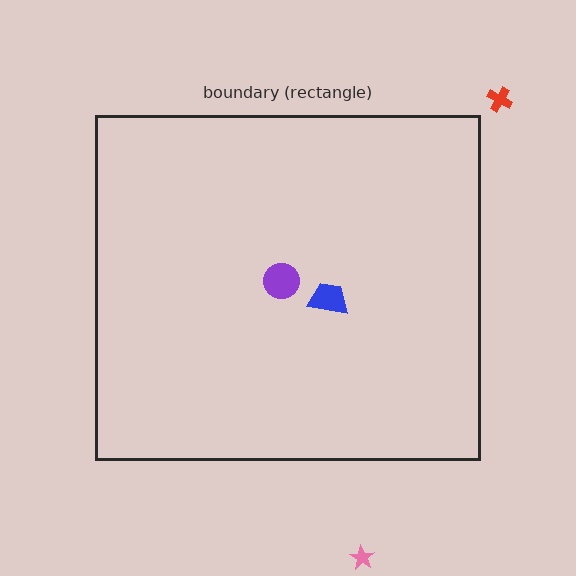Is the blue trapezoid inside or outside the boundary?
Inside.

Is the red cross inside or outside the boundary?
Outside.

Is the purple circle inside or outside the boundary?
Inside.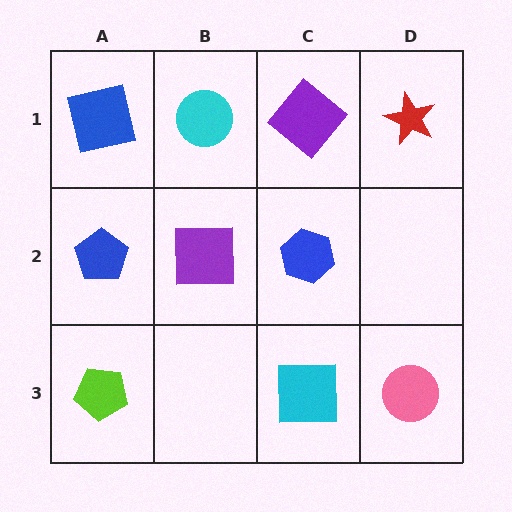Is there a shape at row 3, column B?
No, that cell is empty.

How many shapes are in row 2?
3 shapes.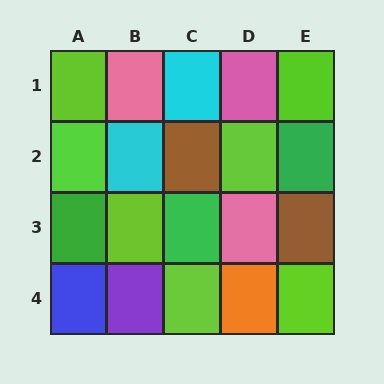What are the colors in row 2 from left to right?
Lime, cyan, brown, lime, green.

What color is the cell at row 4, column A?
Blue.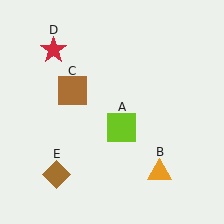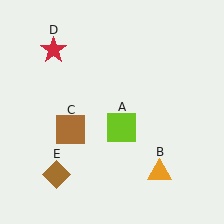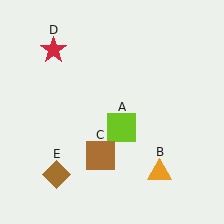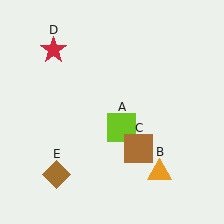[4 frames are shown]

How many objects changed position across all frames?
1 object changed position: brown square (object C).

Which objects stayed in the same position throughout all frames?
Lime square (object A) and orange triangle (object B) and red star (object D) and brown diamond (object E) remained stationary.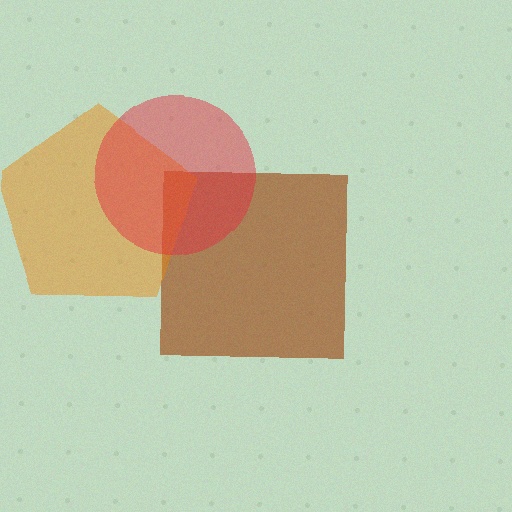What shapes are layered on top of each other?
The layered shapes are: a brown square, an orange pentagon, a red circle.